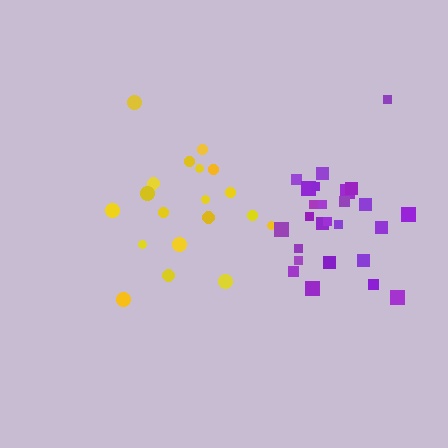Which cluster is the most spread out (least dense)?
Yellow.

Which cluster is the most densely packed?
Purple.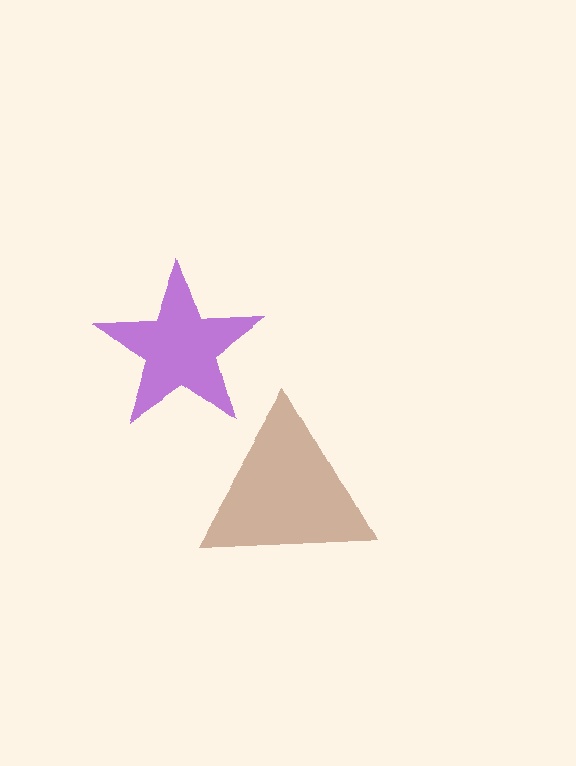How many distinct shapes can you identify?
There are 2 distinct shapes: a purple star, a brown triangle.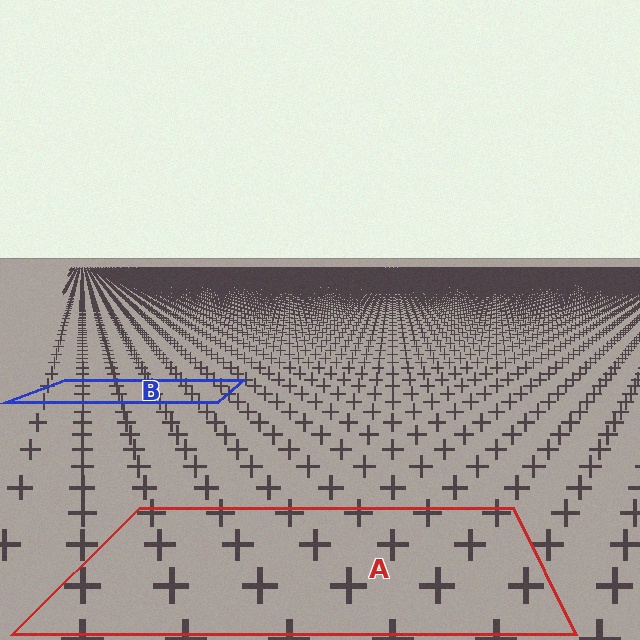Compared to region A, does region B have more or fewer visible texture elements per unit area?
Region B has more texture elements per unit area — they are packed more densely because it is farther away.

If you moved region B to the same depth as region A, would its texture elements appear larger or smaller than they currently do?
They would appear larger. At a closer depth, the same texture elements are projected at a bigger on-screen size.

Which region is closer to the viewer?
Region A is closer. The texture elements there are larger and more spread out.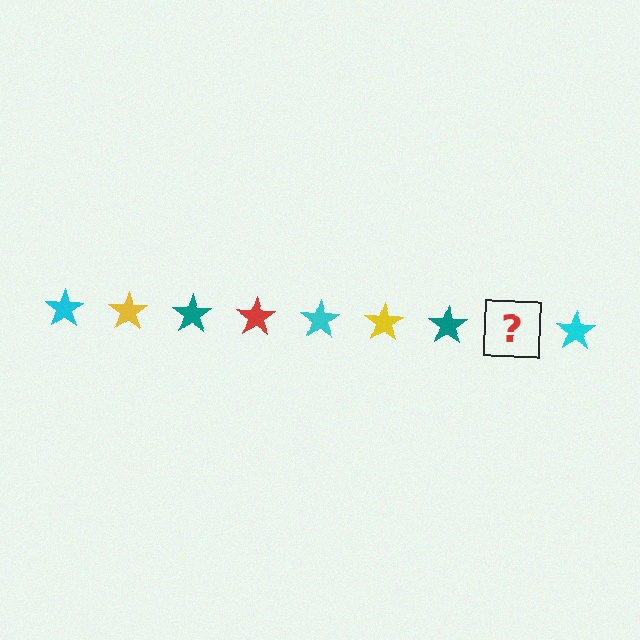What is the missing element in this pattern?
The missing element is a red star.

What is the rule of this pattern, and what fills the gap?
The rule is that the pattern cycles through cyan, yellow, teal, red stars. The gap should be filled with a red star.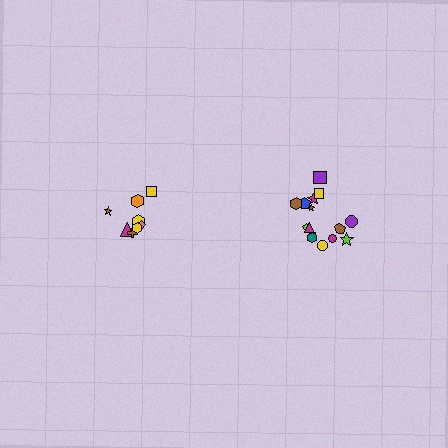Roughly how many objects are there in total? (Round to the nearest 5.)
Roughly 25 objects in total.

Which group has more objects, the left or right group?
The right group.